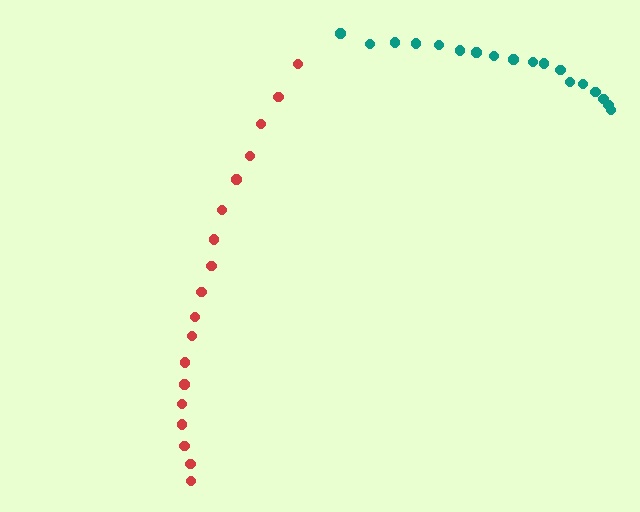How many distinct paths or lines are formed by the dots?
There are 2 distinct paths.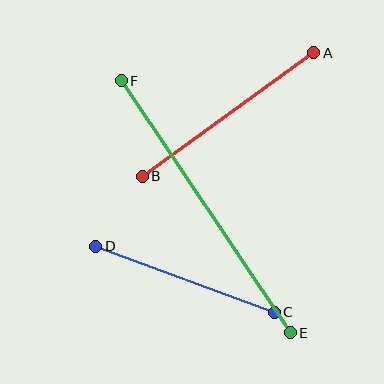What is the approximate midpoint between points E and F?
The midpoint is at approximately (206, 207) pixels.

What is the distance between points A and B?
The distance is approximately 211 pixels.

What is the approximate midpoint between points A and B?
The midpoint is at approximately (228, 115) pixels.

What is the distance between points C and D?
The distance is approximately 190 pixels.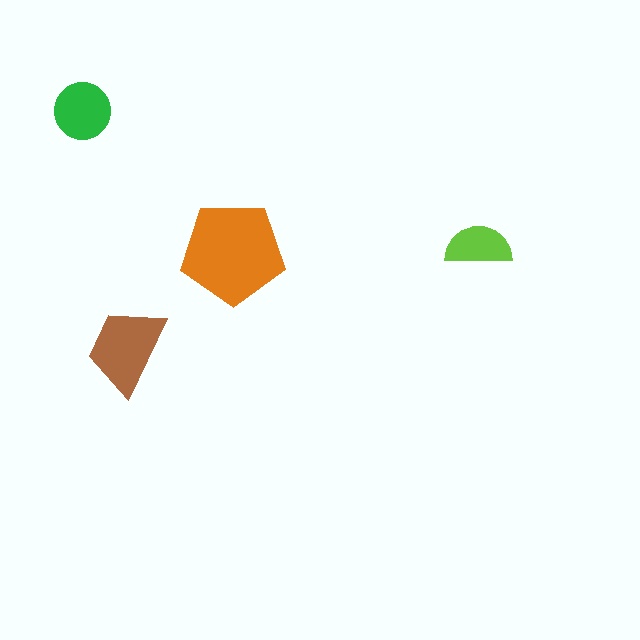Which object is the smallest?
The lime semicircle.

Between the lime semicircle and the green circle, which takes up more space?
The green circle.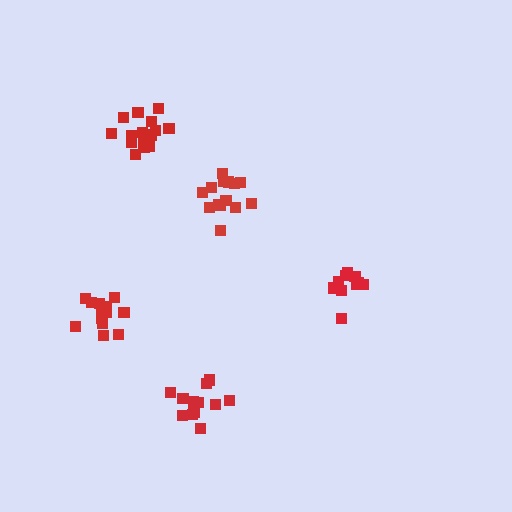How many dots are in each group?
Group 1: 13 dots, Group 2: 12 dots, Group 3: 16 dots, Group 4: 14 dots, Group 5: 13 dots (68 total).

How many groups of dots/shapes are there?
There are 5 groups.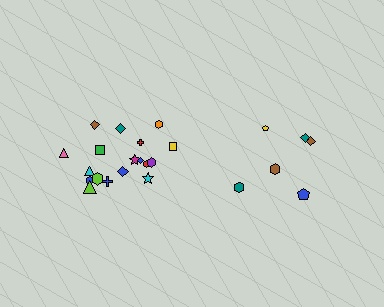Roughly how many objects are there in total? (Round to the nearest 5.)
Roughly 25 objects in total.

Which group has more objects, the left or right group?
The left group.